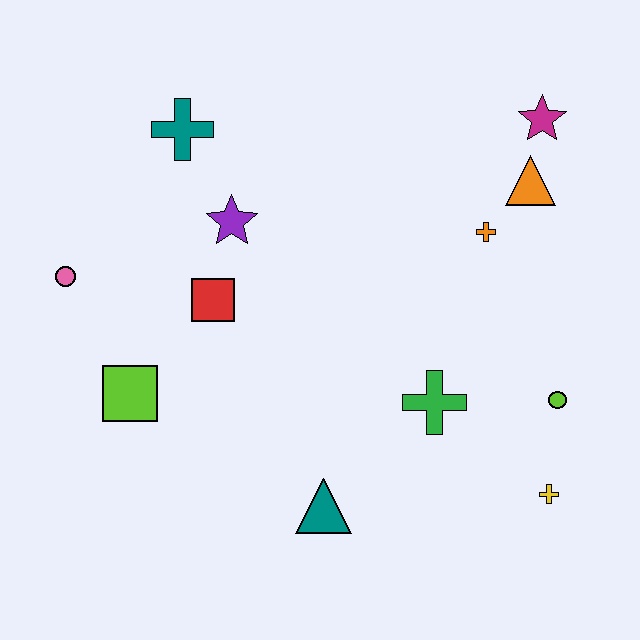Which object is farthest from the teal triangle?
The magenta star is farthest from the teal triangle.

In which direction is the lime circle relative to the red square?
The lime circle is to the right of the red square.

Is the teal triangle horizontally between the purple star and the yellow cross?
Yes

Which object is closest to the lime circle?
The yellow cross is closest to the lime circle.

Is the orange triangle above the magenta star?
No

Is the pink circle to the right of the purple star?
No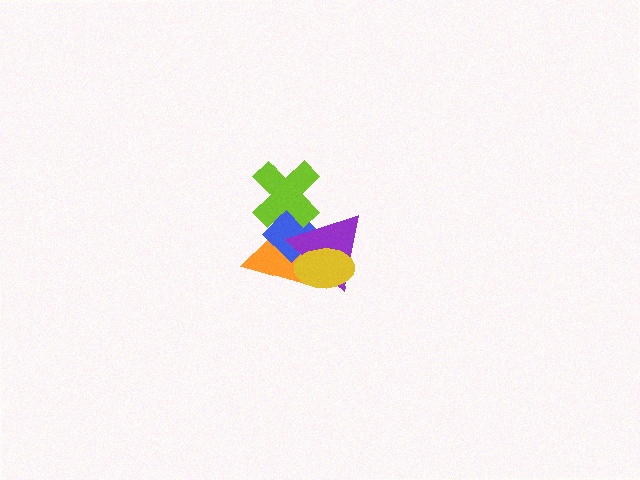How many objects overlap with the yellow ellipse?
3 objects overlap with the yellow ellipse.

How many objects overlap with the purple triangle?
4 objects overlap with the purple triangle.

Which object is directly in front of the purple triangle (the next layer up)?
The lime cross is directly in front of the purple triangle.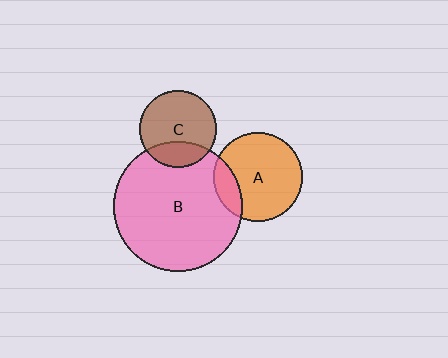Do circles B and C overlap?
Yes.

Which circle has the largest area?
Circle B (pink).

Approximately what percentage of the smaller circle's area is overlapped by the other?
Approximately 25%.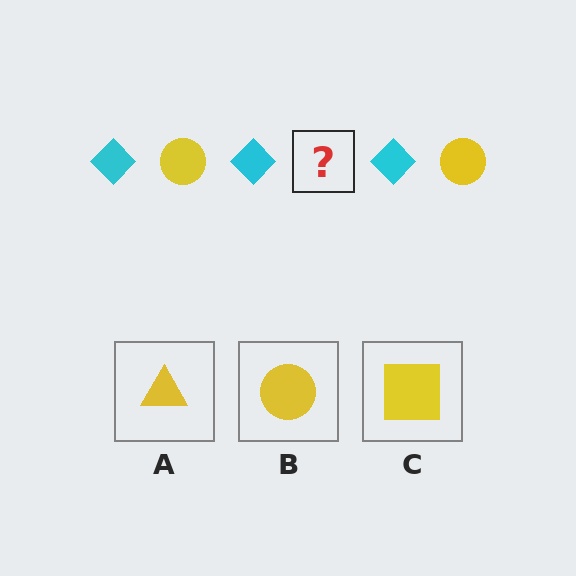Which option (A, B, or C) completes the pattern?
B.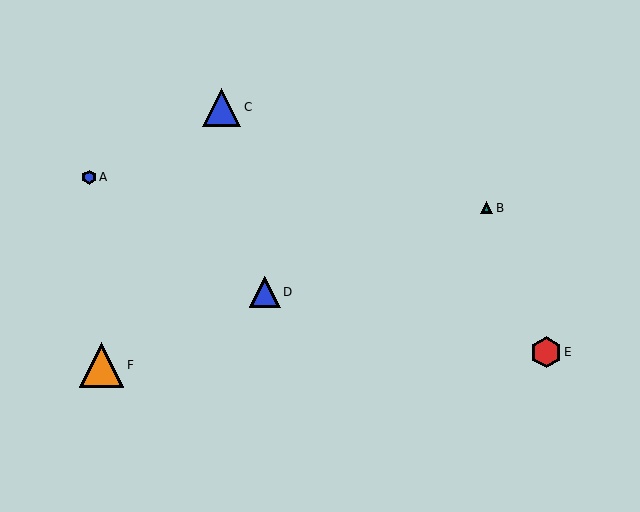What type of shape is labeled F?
Shape F is an orange triangle.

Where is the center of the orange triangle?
The center of the orange triangle is at (101, 365).